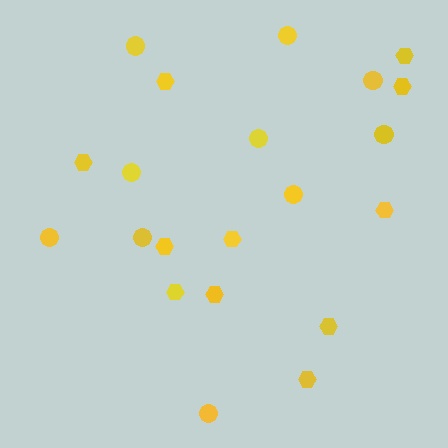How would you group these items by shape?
There are 2 groups: one group of hexagons (11) and one group of circles (10).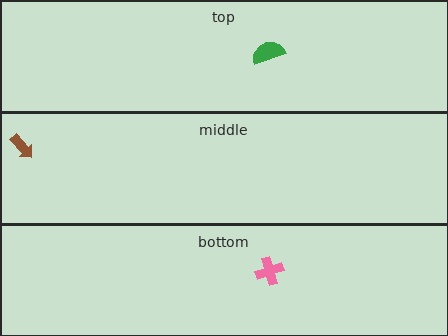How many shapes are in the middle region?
1.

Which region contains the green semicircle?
The top region.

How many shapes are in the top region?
1.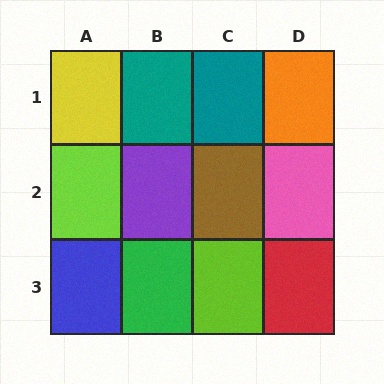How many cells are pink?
1 cell is pink.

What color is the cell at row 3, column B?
Green.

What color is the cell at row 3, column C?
Lime.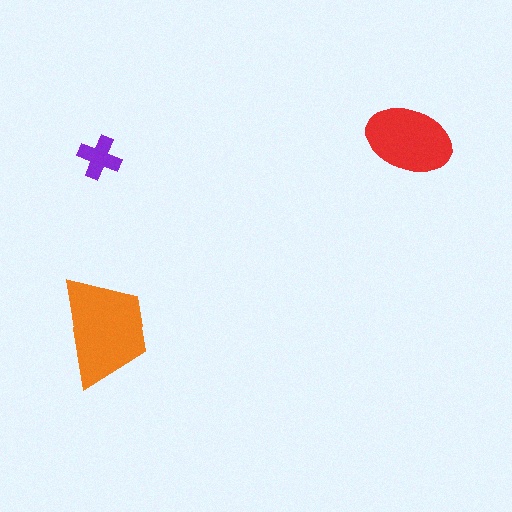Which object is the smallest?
The purple cross.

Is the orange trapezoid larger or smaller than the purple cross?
Larger.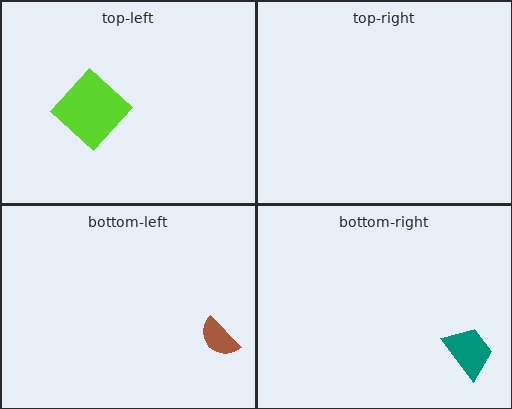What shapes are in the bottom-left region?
The brown semicircle.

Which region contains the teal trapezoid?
The bottom-right region.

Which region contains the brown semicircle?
The bottom-left region.